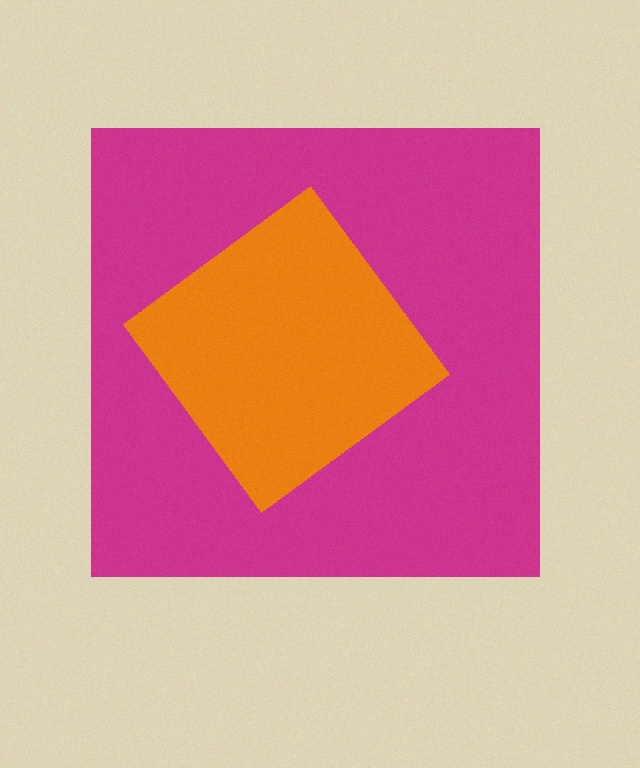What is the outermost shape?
The magenta square.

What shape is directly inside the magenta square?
The orange diamond.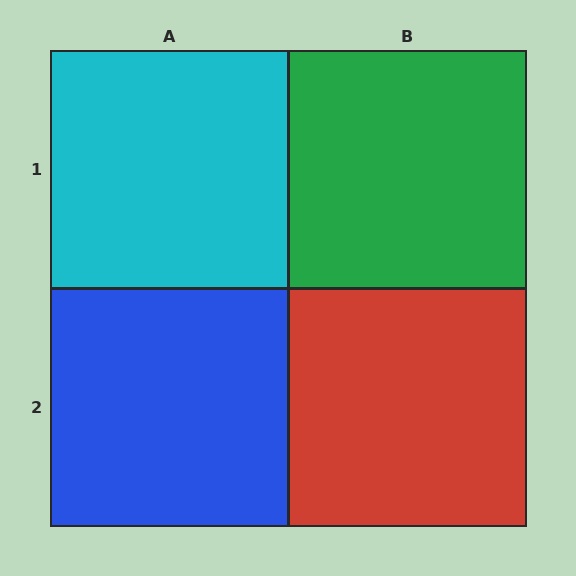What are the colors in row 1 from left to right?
Cyan, green.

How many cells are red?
1 cell is red.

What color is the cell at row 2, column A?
Blue.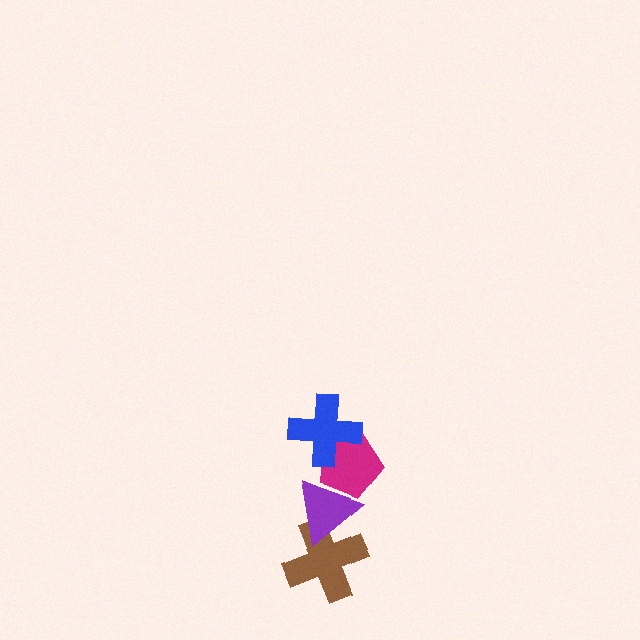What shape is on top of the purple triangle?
The magenta pentagon is on top of the purple triangle.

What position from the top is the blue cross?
The blue cross is 1st from the top.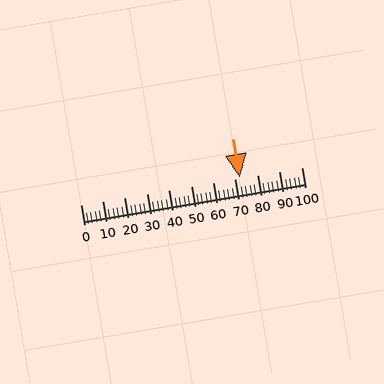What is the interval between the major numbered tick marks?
The major tick marks are spaced 10 units apart.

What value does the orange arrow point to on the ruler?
The orange arrow points to approximately 72.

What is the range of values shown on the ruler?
The ruler shows values from 0 to 100.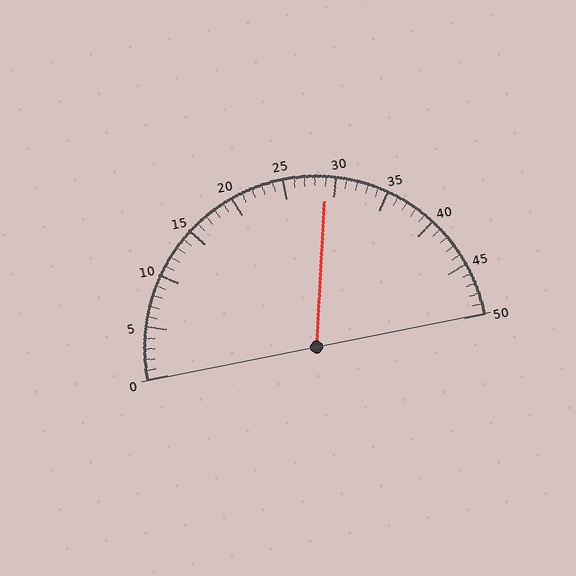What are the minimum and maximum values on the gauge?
The gauge ranges from 0 to 50.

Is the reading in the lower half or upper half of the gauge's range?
The reading is in the upper half of the range (0 to 50).